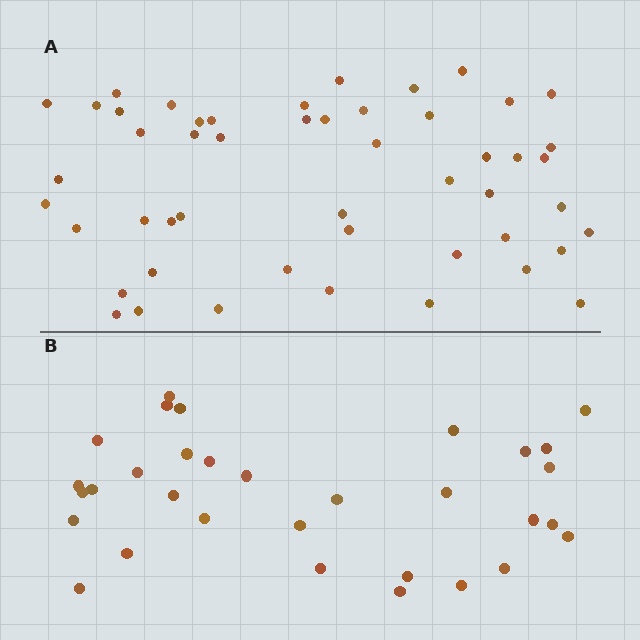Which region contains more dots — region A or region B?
Region A (the top region) has more dots.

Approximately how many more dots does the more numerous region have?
Region A has approximately 20 more dots than region B.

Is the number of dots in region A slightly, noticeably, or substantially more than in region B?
Region A has substantially more. The ratio is roughly 1.6 to 1.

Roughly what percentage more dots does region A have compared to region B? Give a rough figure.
About 55% more.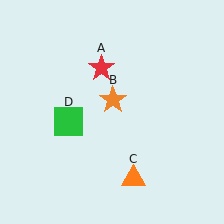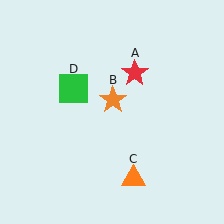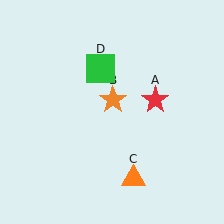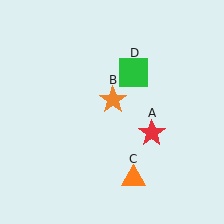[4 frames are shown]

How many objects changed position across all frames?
2 objects changed position: red star (object A), green square (object D).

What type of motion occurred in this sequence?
The red star (object A), green square (object D) rotated clockwise around the center of the scene.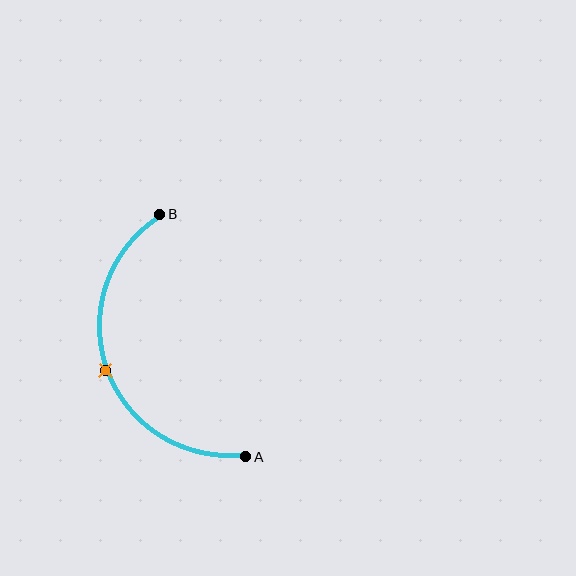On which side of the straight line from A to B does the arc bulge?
The arc bulges to the left of the straight line connecting A and B.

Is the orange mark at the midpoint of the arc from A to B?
Yes. The orange mark lies on the arc at equal arc-length from both A and B — it is the arc midpoint.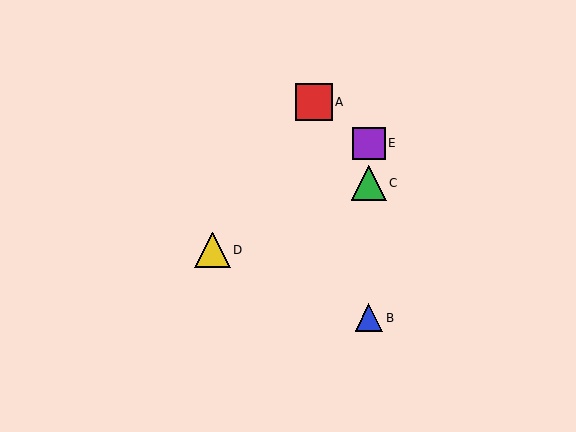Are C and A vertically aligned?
No, C is at x≈369 and A is at x≈314.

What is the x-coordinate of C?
Object C is at x≈369.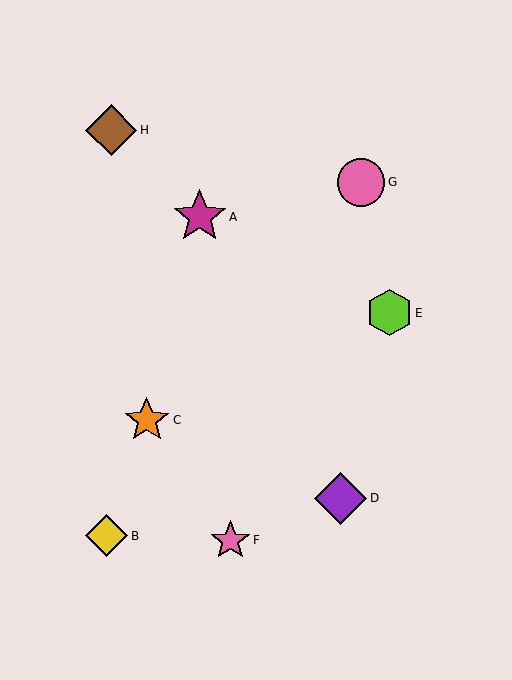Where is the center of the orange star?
The center of the orange star is at (147, 420).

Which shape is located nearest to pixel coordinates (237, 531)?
The pink star (labeled F) at (230, 540) is nearest to that location.